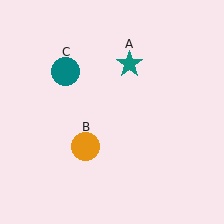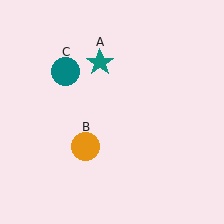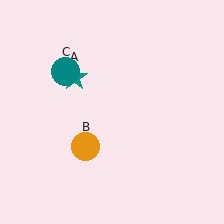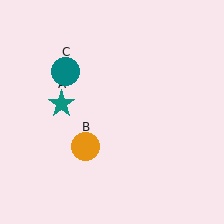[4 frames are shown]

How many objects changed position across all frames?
1 object changed position: teal star (object A).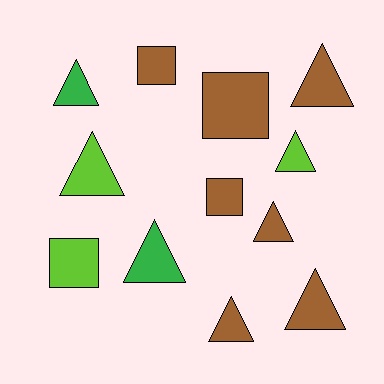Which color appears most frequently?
Brown, with 7 objects.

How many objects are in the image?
There are 12 objects.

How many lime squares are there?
There is 1 lime square.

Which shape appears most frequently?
Triangle, with 8 objects.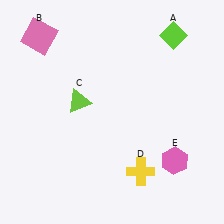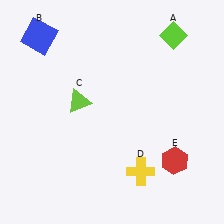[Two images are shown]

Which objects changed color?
B changed from pink to blue. E changed from pink to red.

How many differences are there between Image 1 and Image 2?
There are 2 differences between the two images.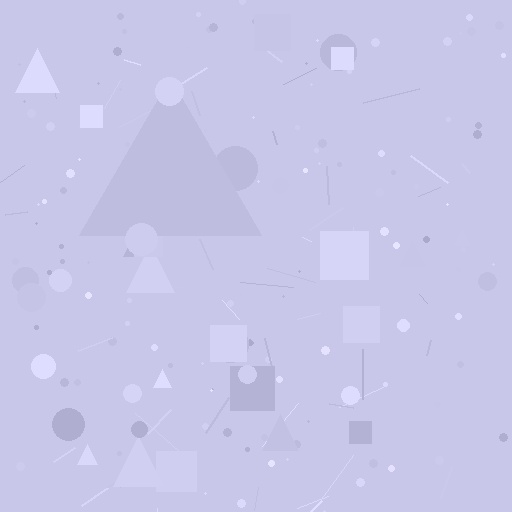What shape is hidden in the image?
A triangle is hidden in the image.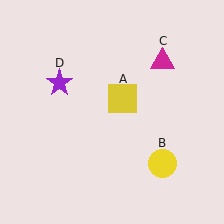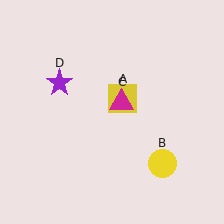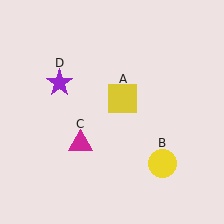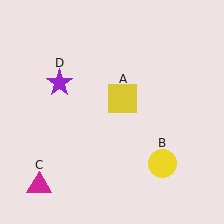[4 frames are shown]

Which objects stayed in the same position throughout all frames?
Yellow square (object A) and yellow circle (object B) and purple star (object D) remained stationary.